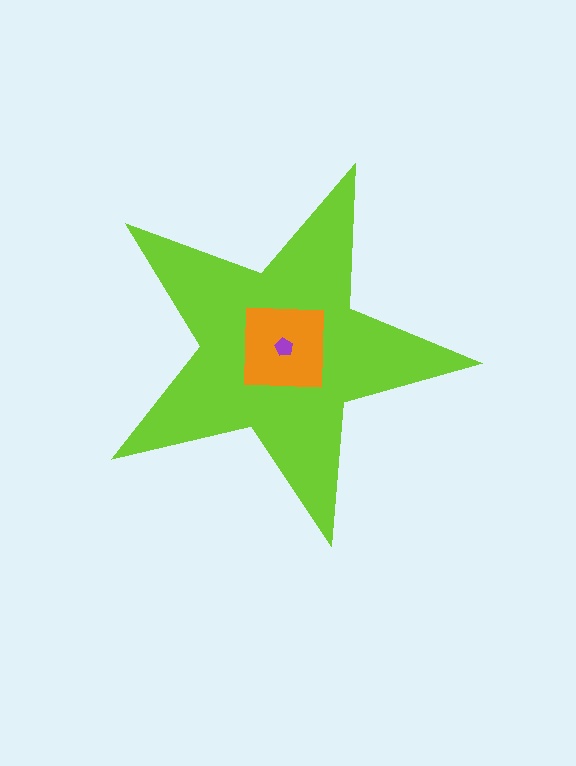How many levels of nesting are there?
3.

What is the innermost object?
The purple pentagon.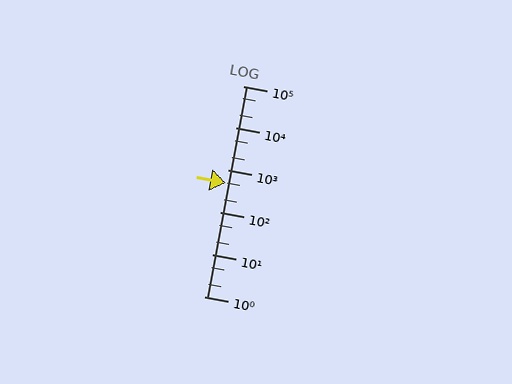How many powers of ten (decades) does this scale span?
The scale spans 5 decades, from 1 to 100000.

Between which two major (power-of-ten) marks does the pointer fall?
The pointer is between 100 and 1000.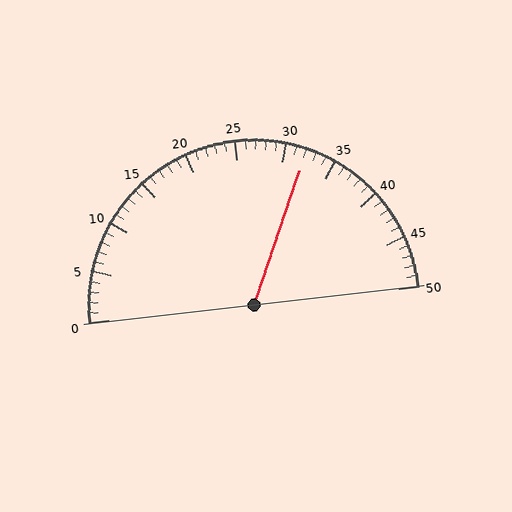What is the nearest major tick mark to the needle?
The nearest major tick mark is 30.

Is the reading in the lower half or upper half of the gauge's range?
The reading is in the upper half of the range (0 to 50).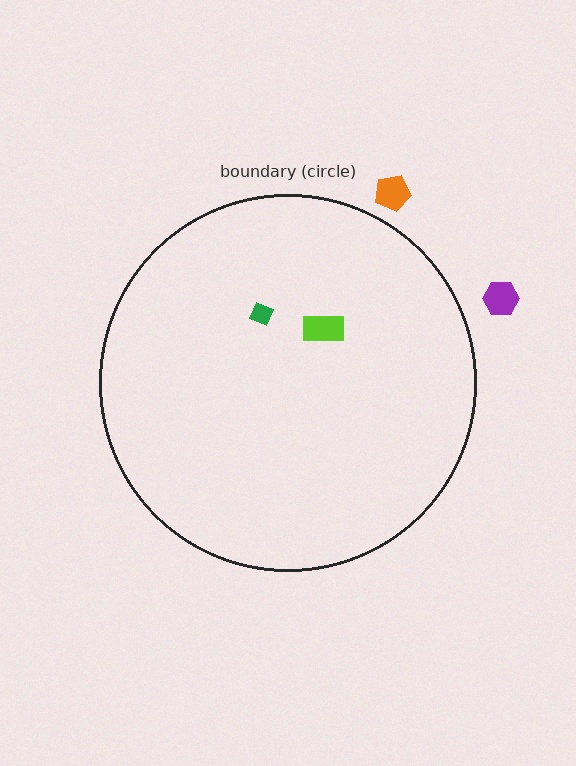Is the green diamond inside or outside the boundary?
Inside.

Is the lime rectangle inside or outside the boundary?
Inside.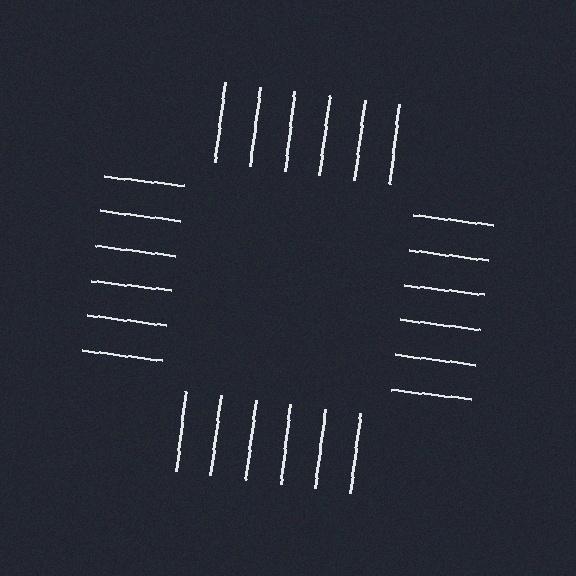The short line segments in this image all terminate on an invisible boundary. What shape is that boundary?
An illusory square — the line segments terminate on its edges but no continuous stroke is drawn.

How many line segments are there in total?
24 — 6 along each of the 4 edges.